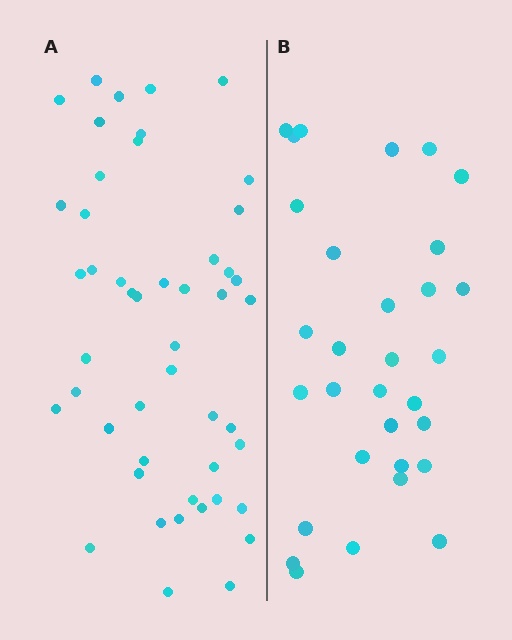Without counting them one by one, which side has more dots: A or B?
Region A (the left region) has more dots.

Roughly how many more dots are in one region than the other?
Region A has approximately 15 more dots than region B.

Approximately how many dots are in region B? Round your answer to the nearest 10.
About 30 dots. (The exact count is 31, which rounds to 30.)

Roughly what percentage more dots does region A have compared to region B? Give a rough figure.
About 55% more.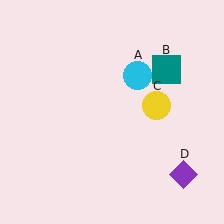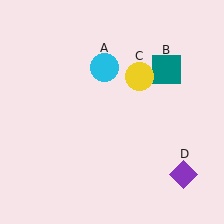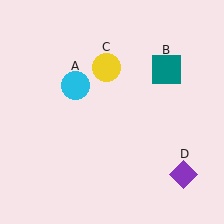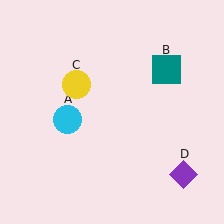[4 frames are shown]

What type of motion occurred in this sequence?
The cyan circle (object A), yellow circle (object C) rotated counterclockwise around the center of the scene.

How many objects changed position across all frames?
2 objects changed position: cyan circle (object A), yellow circle (object C).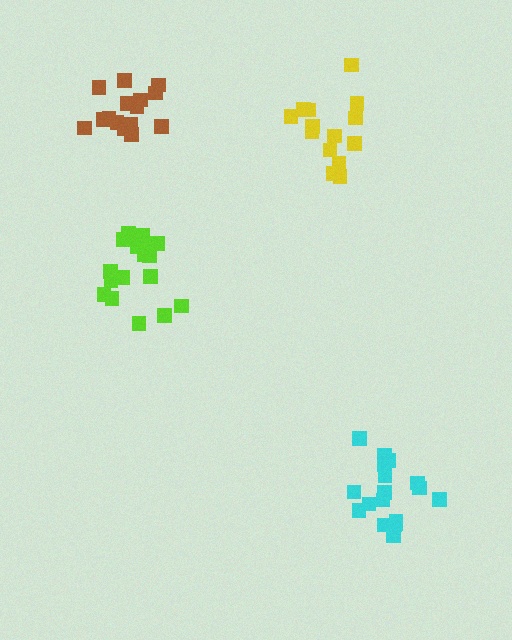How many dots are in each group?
Group 1: 14 dots, Group 2: 18 dots, Group 3: 15 dots, Group 4: 17 dots (64 total).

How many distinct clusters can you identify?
There are 4 distinct clusters.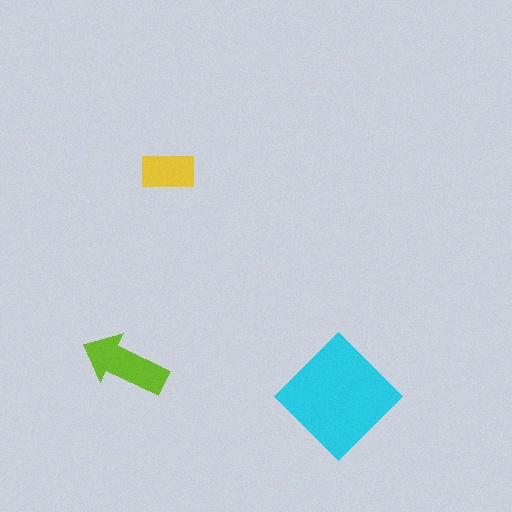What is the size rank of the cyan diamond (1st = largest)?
1st.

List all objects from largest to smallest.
The cyan diamond, the lime arrow, the yellow rectangle.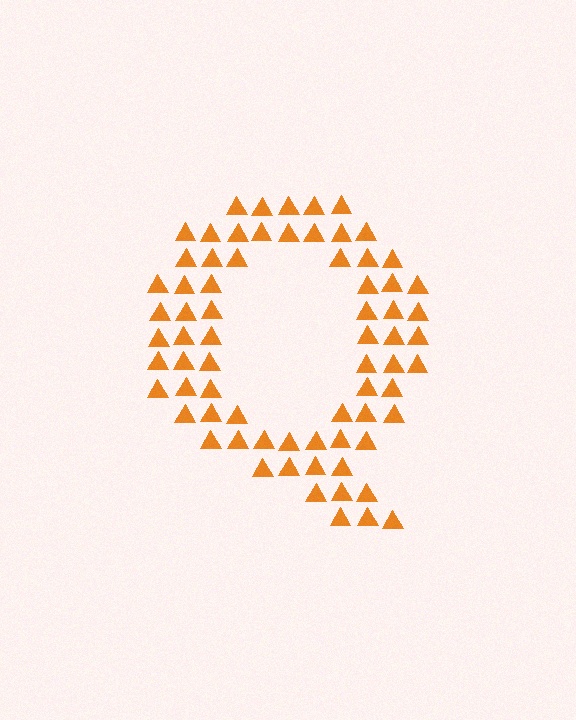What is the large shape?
The large shape is the letter Q.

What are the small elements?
The small elements are triangles.